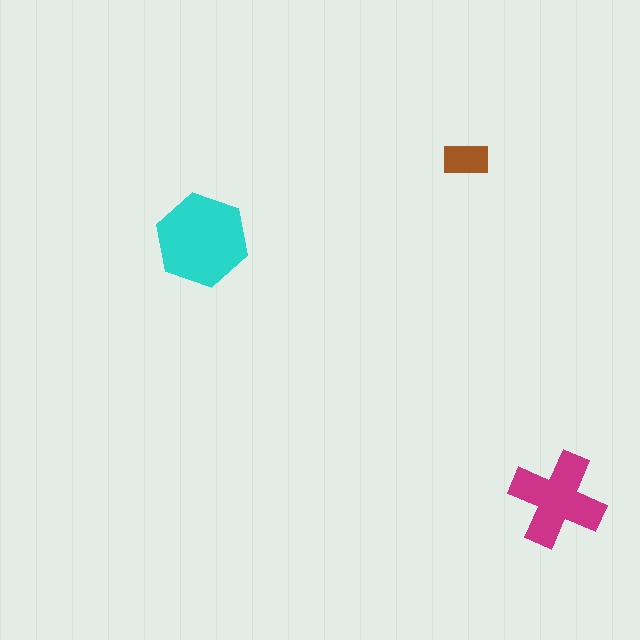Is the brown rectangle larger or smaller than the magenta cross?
Smaller.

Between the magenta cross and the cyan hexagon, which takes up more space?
The cyan hexagon.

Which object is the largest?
The cyan hexagon.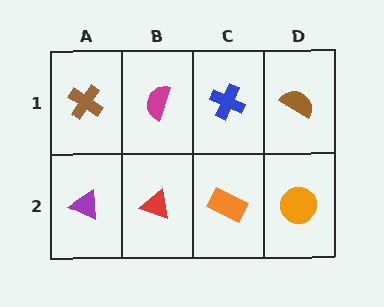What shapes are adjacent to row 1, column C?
An orange rectangle (row 2, column C), a magenta semicircle (row 1, column B), a brown semicircle (row 1, column D).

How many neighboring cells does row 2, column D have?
2.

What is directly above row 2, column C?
A blue cross.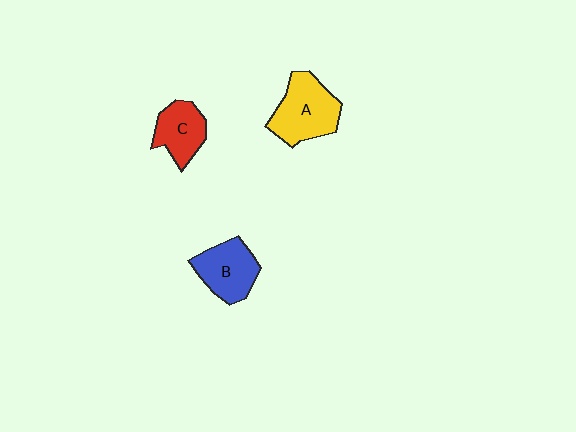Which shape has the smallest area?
Shape C (red).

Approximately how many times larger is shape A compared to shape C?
Approximately 1.4 times.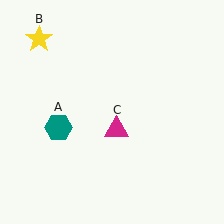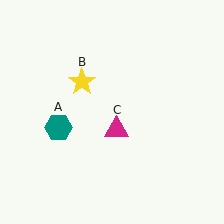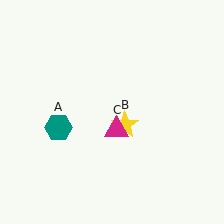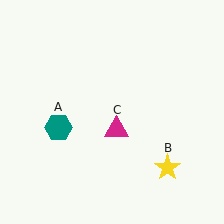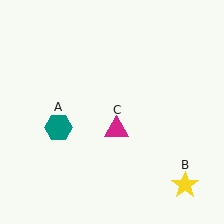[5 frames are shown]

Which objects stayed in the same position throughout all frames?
Teal hexagon (object A) and magenta triangle (object C) remained stationary.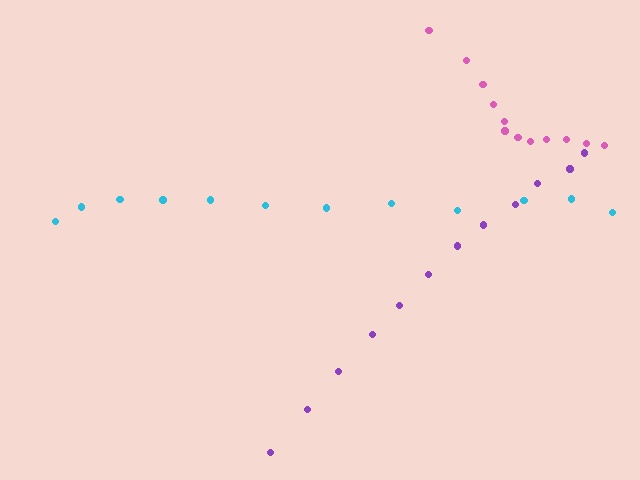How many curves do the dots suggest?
There are 3 distinct paths.